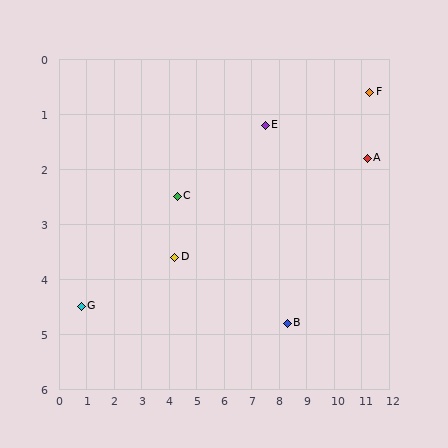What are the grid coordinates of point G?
Point G is at approximately (0.8, 4.5).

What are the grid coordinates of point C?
Point C is at approximately (4.3, 2.5).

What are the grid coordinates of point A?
Point A is at approximately (11.2, 1.8).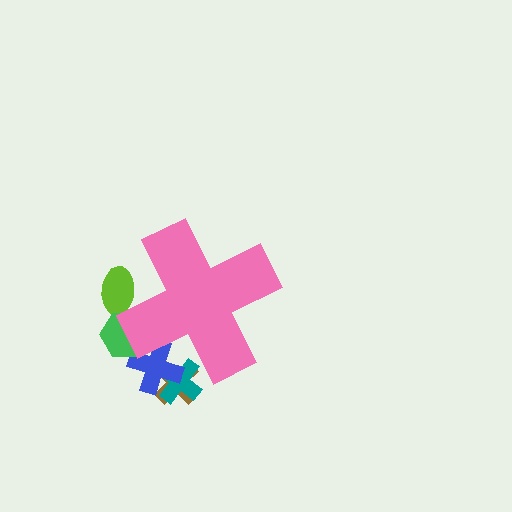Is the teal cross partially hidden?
Yes, the teal cross is partially hidden behind the pink cross.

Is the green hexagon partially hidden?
Yes, the green hexagon is partially hidden behind the pink cross.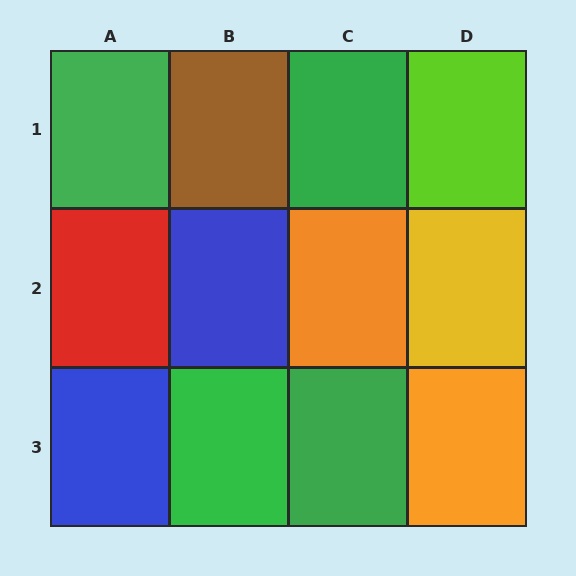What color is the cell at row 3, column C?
Green.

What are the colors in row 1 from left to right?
Green, brown, green, lime.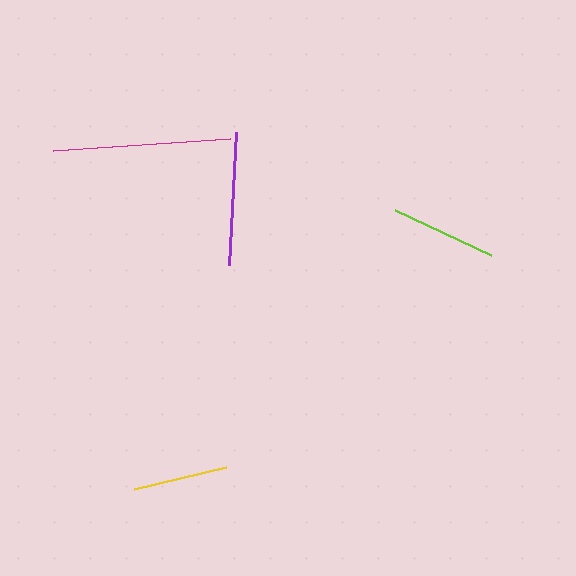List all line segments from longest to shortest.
From longest to shortest: magenta, purple, lime, yellow.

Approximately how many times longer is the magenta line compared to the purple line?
The magenta line is approximately 1.3 times the length of the purple line.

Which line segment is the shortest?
The yellow line is the shortest at approximately 95 pixels.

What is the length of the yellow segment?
The yellow segment is approximately 95 pixels long.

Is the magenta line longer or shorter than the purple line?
The magenta line is longer than the purple line.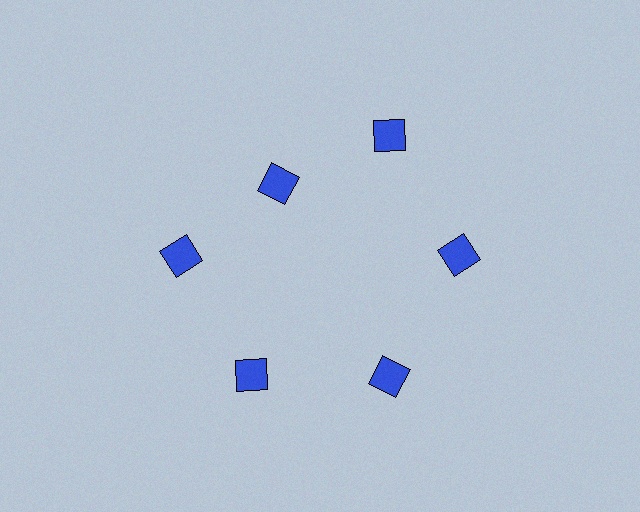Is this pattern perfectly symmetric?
No. The 6 blue diamonds are arranged in a ring, but one element near the 11 o'clock position is pulled inward toward the center, breaking the 6-fold rotational symmetry.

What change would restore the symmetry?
The symmetry would be restored by moving it outward, back onto the ring so that all 6 diamonds sit at equal angles and equal distance from the center.